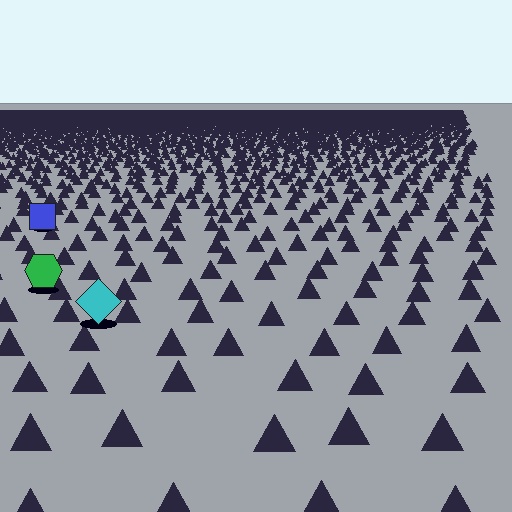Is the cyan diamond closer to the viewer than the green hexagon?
Yes. The cyan diamond is closer — you can tell from the texture gradient: the ground texture is coarser near it.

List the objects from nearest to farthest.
From nearest to farthest: the cyan diamond, the green hexagon, the blue square.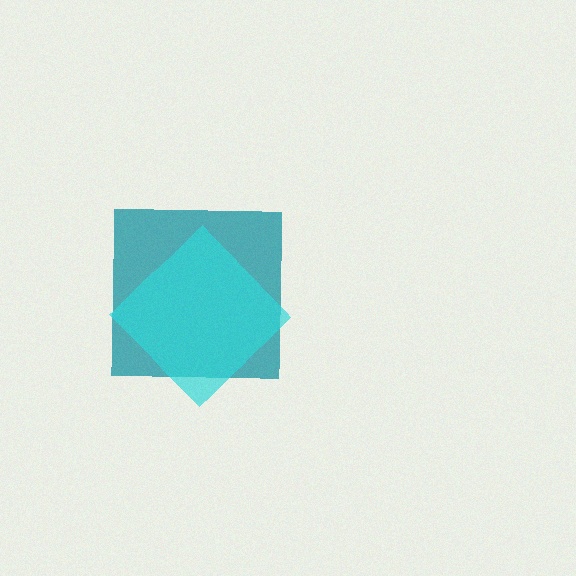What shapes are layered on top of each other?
The layered shapes are: a teal square, a cyan diamond.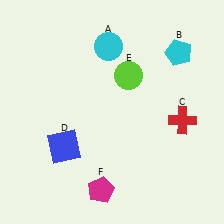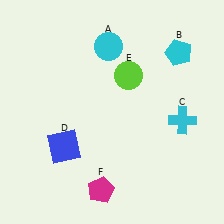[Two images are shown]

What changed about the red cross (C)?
In Image 1, C is red. In Image 2, it changed to cyan.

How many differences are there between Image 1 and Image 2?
There is 1 difference between the two images.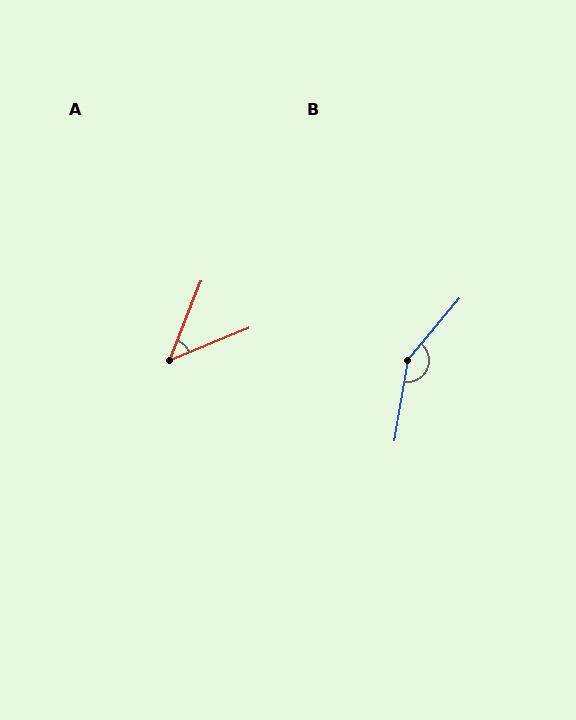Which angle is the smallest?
A, at approximately 47 degrees.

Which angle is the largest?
B, at approximately 150 degrees.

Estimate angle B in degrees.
Approximately 150 degrees.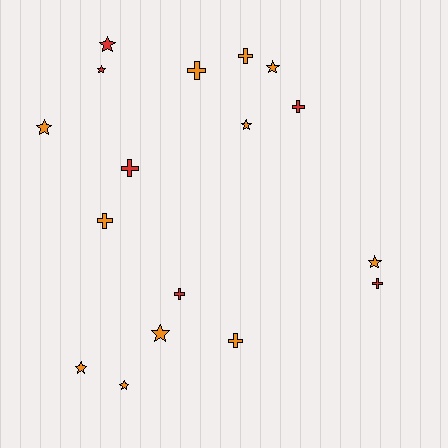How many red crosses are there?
There are 4 red crosses.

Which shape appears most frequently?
Star, with 9 objects.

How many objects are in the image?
There are 17 objects.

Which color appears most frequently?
Orange, with 11 objects.